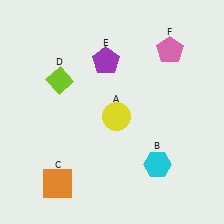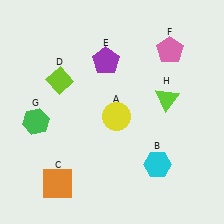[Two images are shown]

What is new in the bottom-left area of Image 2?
A green hexagon (G) was added in the bottom-left area of Image 2.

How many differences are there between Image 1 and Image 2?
There are 2 differences between the two images.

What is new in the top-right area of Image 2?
A lime triangle (H) was added in the top-right area of Image 2.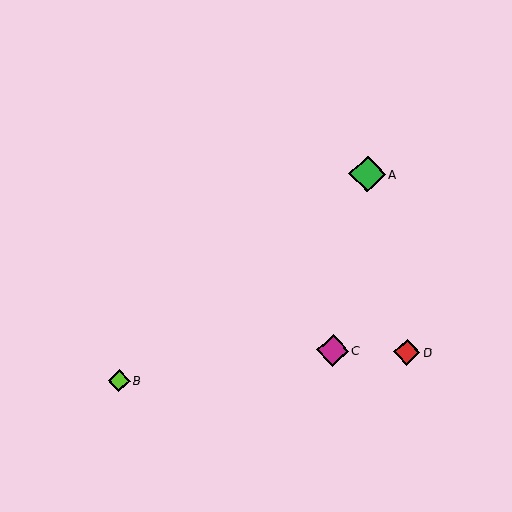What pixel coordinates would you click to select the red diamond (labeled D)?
Click at (407, 352) to select the red diamond D.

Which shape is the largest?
The green diamond (labeled A) is the largest.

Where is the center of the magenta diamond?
The center of the magenta diamond is at (333, 350).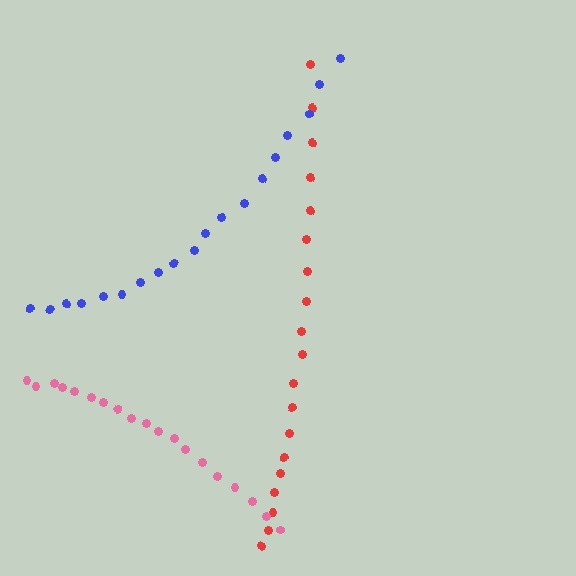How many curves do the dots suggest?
There are 3 distinct paths.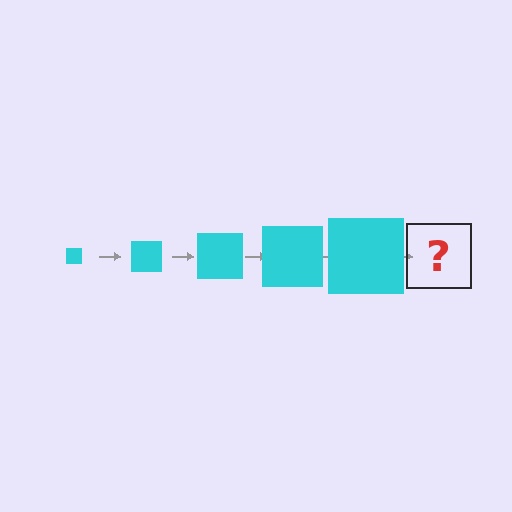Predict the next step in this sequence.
The next step is a cyan square, larger than the previous one.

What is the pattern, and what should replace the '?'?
The pattern is that the square gets progressively larger each step. The '?' should be a cyan square, larger than the previous one.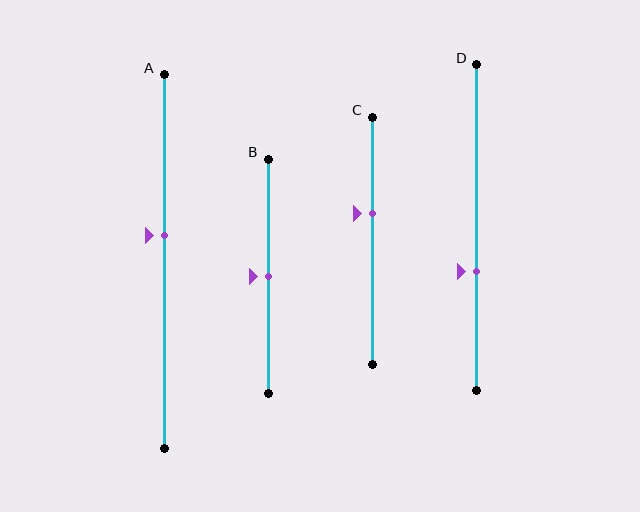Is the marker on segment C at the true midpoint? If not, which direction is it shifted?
No, the marker on segment C is shifted upward by about 11% of the segment length.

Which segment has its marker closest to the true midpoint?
Segment B has its marker closest to the true midpoint.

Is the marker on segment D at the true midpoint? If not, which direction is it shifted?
No, the marker on segment D is shifted downward by about 13% of the segment length.